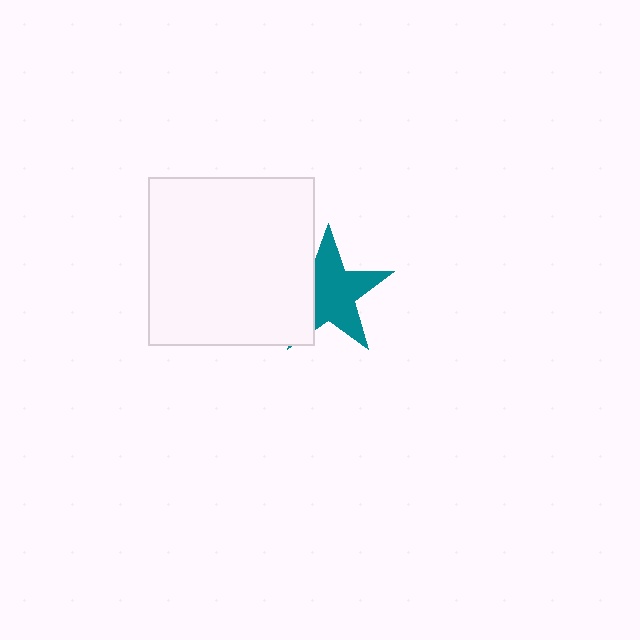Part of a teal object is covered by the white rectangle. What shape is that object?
It is a star.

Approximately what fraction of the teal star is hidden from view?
Roughly 31% of the teal star is hidden behind the white rectangle.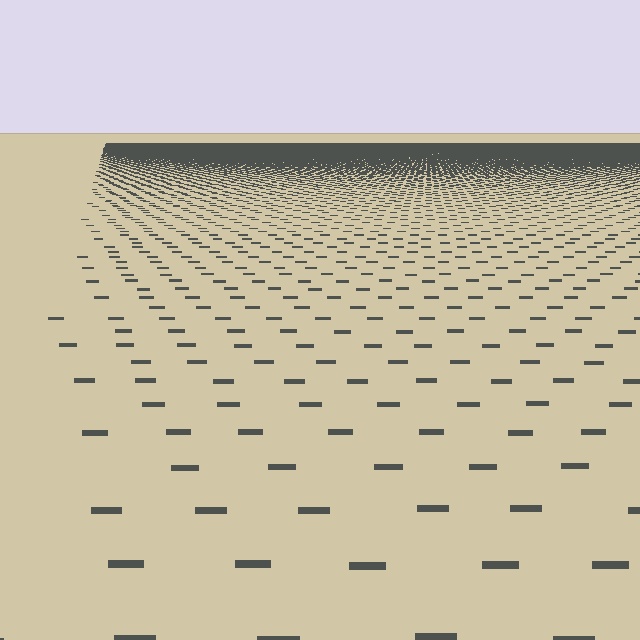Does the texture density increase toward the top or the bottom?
Density increases toward the top.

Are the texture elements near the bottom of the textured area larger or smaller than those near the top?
Larger. Near the bottom, elements are closer to the viewer and appear at a bigger on-screen size.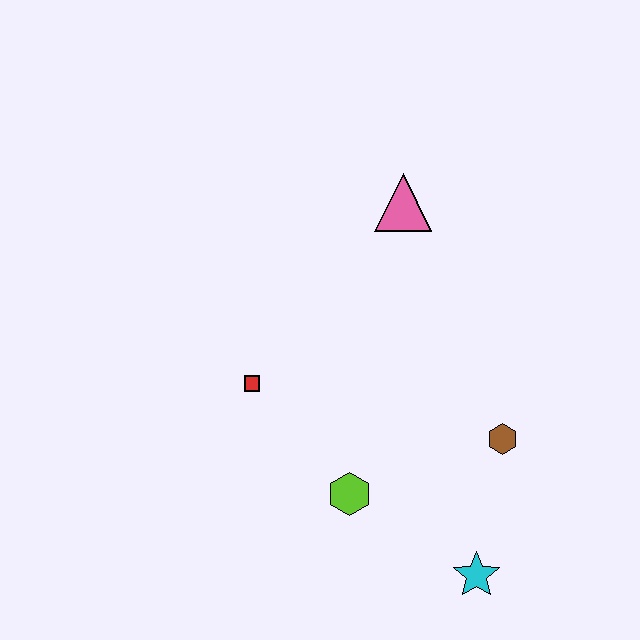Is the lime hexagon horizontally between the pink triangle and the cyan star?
No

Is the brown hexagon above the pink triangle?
No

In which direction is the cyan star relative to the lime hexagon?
The cyan star is to the right of the lime hexagon.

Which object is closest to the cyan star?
The brown hexagon is closest to the cyan star.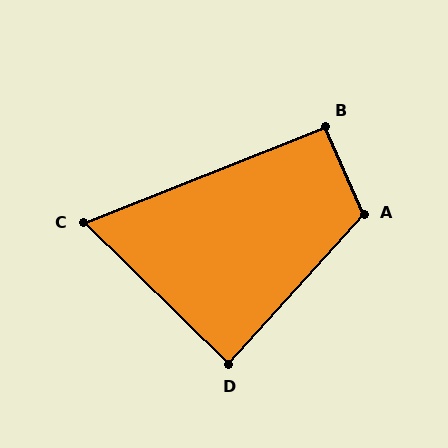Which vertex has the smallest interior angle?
C, at approximately 66 degrees.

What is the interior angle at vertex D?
Approximately 88 degrees (approximately right).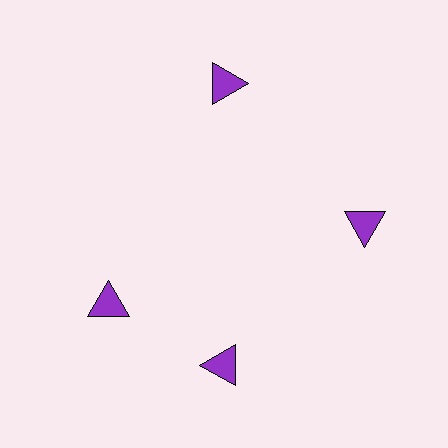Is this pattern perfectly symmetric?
No. The 4 purple triangles are arranged in a ring, but one element near the 9 o'clock position is rotated out of alignment along the ring, breaking the 4-fold rotational symmetry.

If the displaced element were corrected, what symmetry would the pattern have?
It would have 4-fold rotational symmetry — the pattern would map onto itself every 90 degrees.